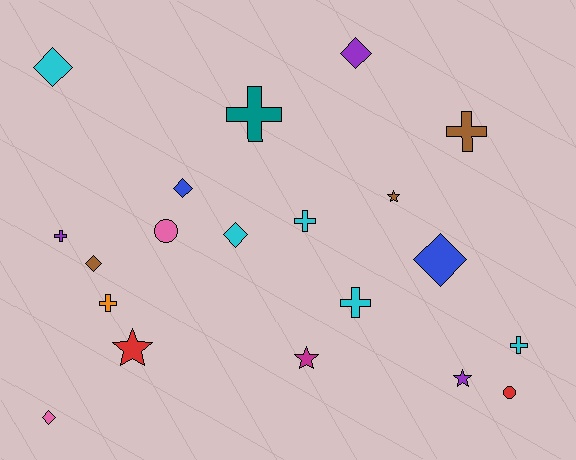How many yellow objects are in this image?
There are no yellow objects.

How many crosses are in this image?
There are 7 crosses.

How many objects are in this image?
There are 20 objects.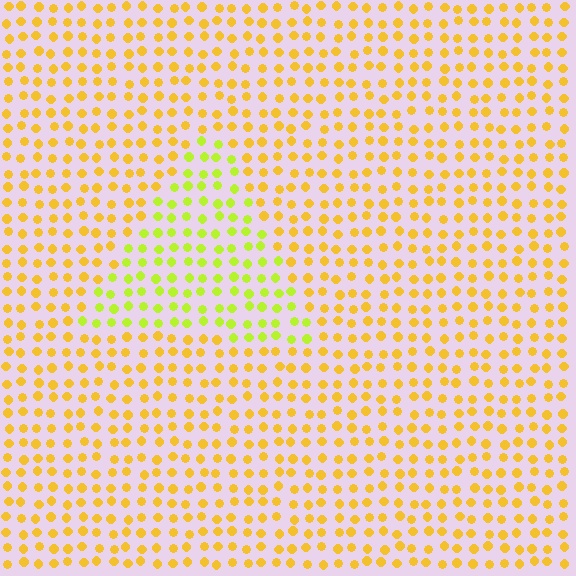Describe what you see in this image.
The image is filled with small yellow elements in a uniform arrangement. A triangle-shaped region is visible where the elements are tinted to a slightly different hue, forming a subtle color boundary.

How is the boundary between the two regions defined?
The boundary is defined purely by a slight shift in hue (about 34 degrees). Spacing, size, and orientation are identical on both sides.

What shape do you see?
I see a triangle.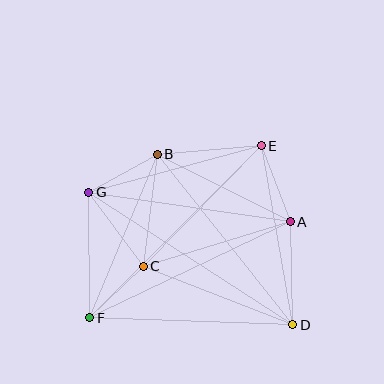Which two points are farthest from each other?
Points E and F are farthest from each other.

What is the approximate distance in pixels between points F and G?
The distance between F and G is approximately 125 pixels.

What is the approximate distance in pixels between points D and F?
The distance between D and F is approximately 203 pixels.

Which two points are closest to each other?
Points C and F are closest to each other.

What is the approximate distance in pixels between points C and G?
The distance between C and G is approximately 92 pixels.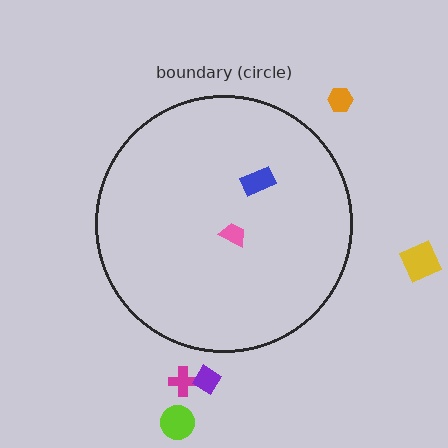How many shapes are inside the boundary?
2 inside, 5 outside.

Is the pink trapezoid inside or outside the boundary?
Inside.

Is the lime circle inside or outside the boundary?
Outside.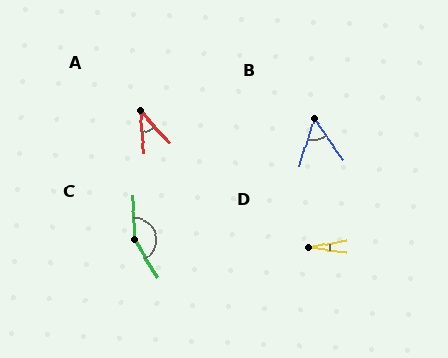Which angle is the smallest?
D, at approximately 18 degrees.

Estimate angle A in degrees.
Approximately 38 degrees.